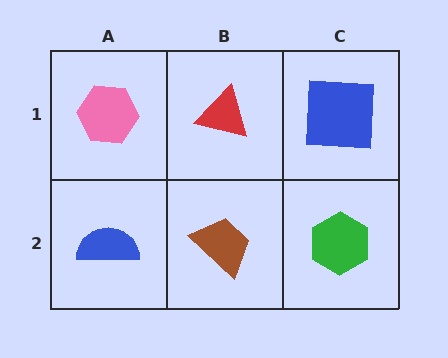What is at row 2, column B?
A brown trapezoid.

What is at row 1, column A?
A pink hexagon.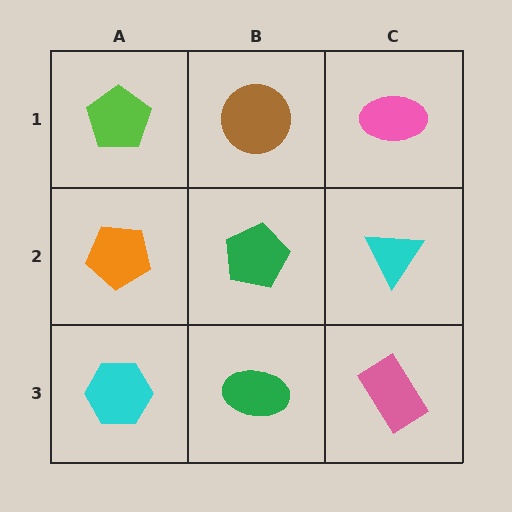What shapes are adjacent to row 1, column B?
A green pentagon (row 2, column B), a lime pentagon (row 1, column A), a pink ellipse (row 1, column C).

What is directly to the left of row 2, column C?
A green pentagon.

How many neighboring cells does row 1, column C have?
2.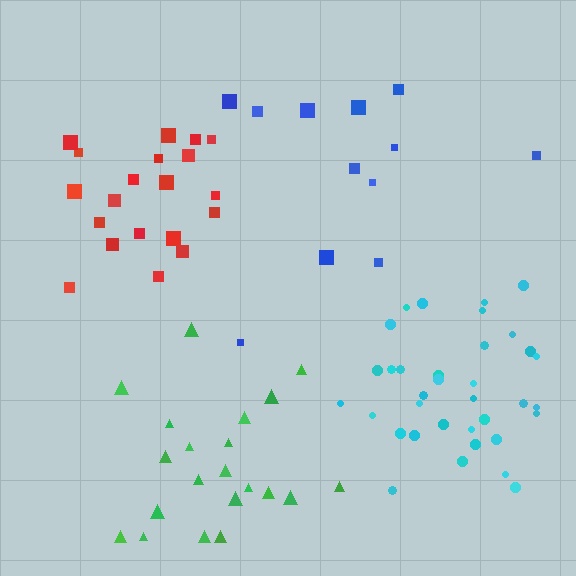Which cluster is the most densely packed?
Cyan.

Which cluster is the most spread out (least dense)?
Blue.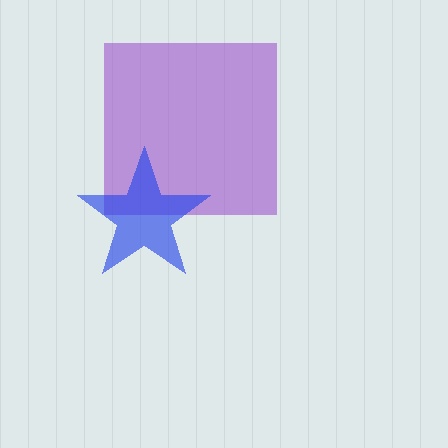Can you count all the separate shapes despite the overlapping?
Yes, there are 2 separate shapes.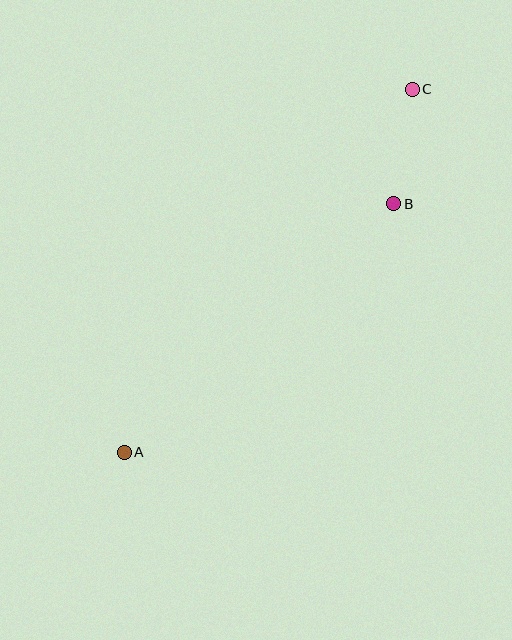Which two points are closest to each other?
Points B and C are closest to each other.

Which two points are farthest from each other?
Points A and C are farthest from each other.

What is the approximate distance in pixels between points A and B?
The distance between A and B is approximately 367 pixels.